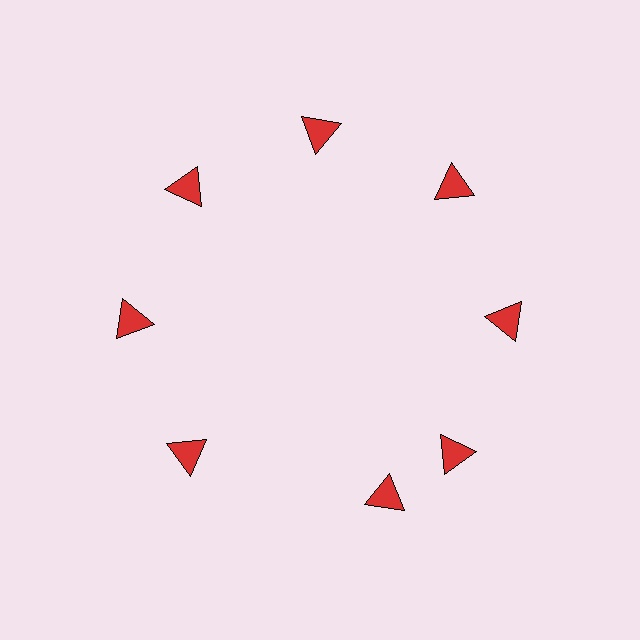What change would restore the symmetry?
The symmetry would be restored by rotating it back into even spacing with its neighbors so that all 8 triangles sit at equal angles and equal distance from the center.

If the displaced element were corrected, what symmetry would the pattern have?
It would have 8-fold rotational symmetry — the pattern would map onto itself every 45 degrees.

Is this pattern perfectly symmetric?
No. The 8 red triangles are arranged in a ring, but one element near the 6 o'clock position is rotated out of alignment along the ring, breaking the 8-fold rotational symmetry.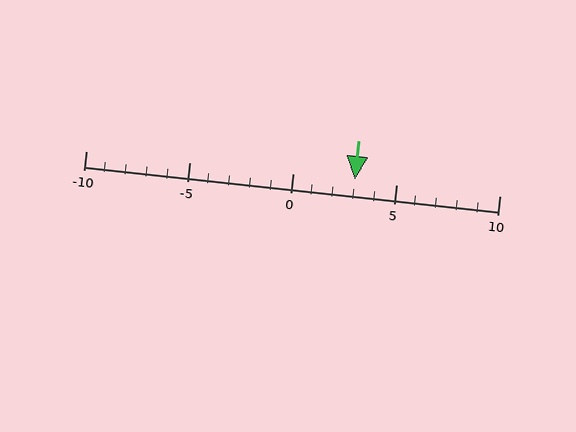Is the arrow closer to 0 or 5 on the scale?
The arrow is closer to 5.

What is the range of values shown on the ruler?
The ruler shows values from -10 to 10.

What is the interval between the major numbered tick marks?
The major tick marks are spaced 5 units apart.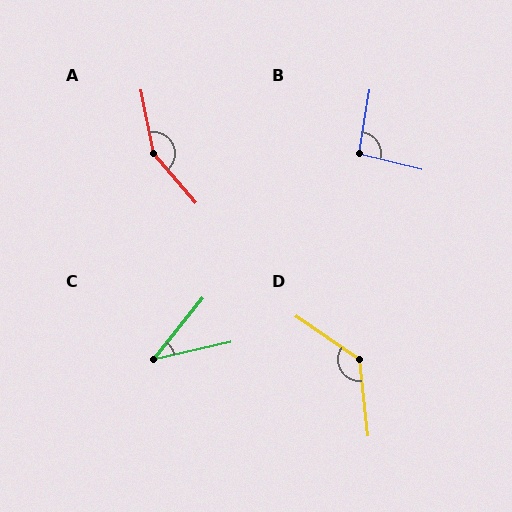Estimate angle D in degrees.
Approximately 131 degrees.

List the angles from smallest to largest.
C (38°), B (95°), D (131°), A (150°).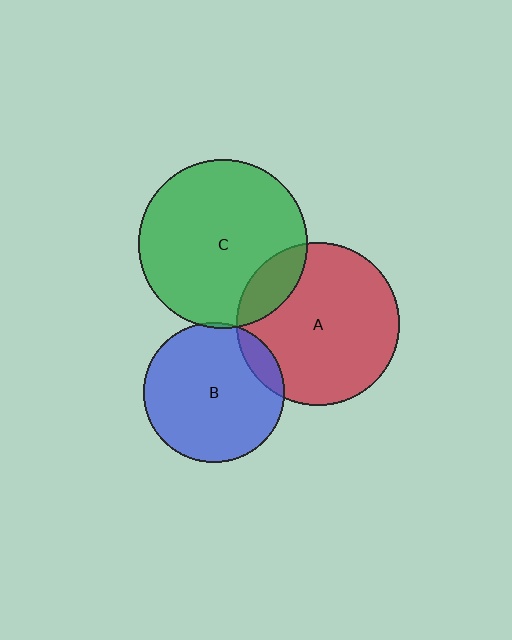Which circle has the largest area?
Circle C (green).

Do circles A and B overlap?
Yes.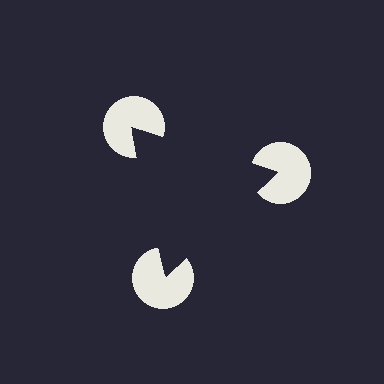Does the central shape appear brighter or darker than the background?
It typically appears slightly darker than the background, even though no actual brightness change is drawn.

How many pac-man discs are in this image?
There are 3 — one at each vertex of the illusory triangle.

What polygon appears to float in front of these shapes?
An illusory triangle — its edges are inferred from the aligned wedge cuts in the pac-man discs, not physically drawn.